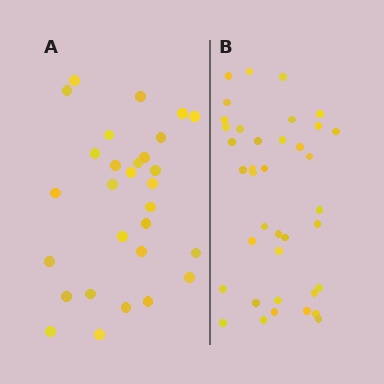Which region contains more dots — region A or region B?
Region B (the right region) has more dots.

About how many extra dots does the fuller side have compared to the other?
Region B has roughly 8 or so more dots than region A.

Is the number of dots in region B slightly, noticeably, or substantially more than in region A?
Region B has noticeably more, but not dramatically so. The ratio is roughly 1.3 to 1.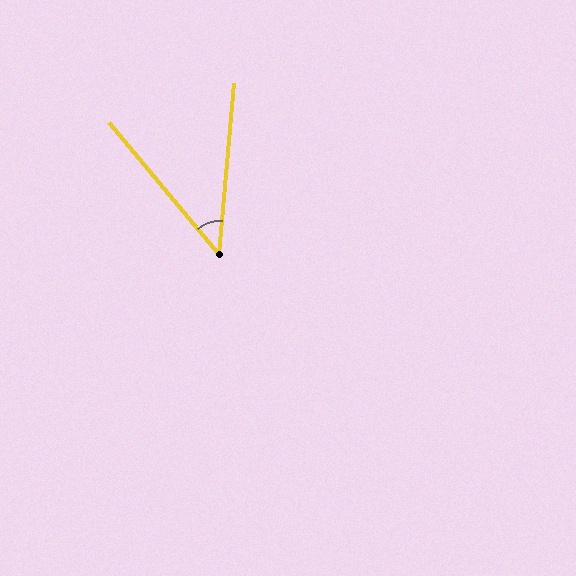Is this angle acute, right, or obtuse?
It is acute.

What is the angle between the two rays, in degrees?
Approximately 45 degrees.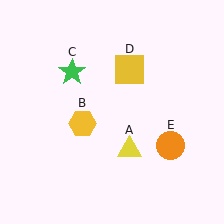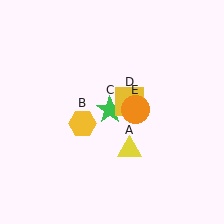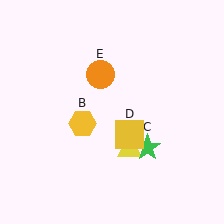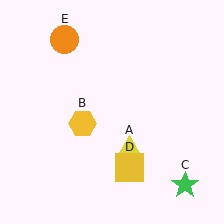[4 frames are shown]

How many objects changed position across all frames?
3 objects changed position: green star (object C), yellow square (object D), orange circle (object E).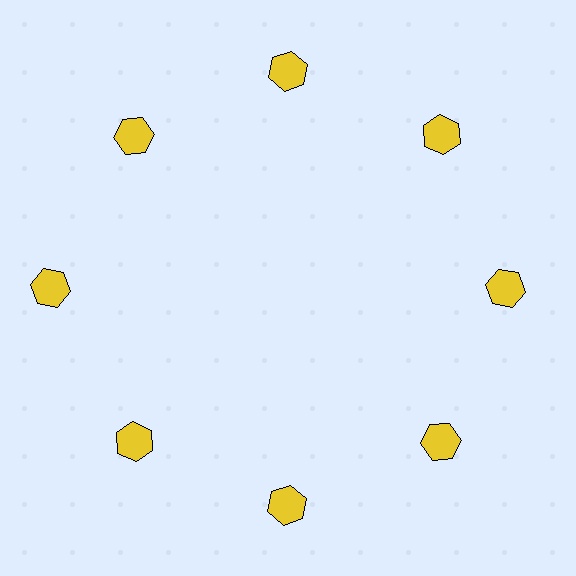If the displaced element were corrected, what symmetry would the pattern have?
It would have 8-fold rotational symmetry — the pattern would map onto itself every 45 degrees.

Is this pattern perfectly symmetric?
No. The 8 yellow hexagons are arranged in a ring, but one element near the 9 o'clock position is pushed outward from the center, breaking the 8-fold rotational symmetry.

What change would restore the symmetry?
The symmetry would be restored by moving it inward, back onto the ring so that all 8 hexagons sit at equal angles and equal distance from the center.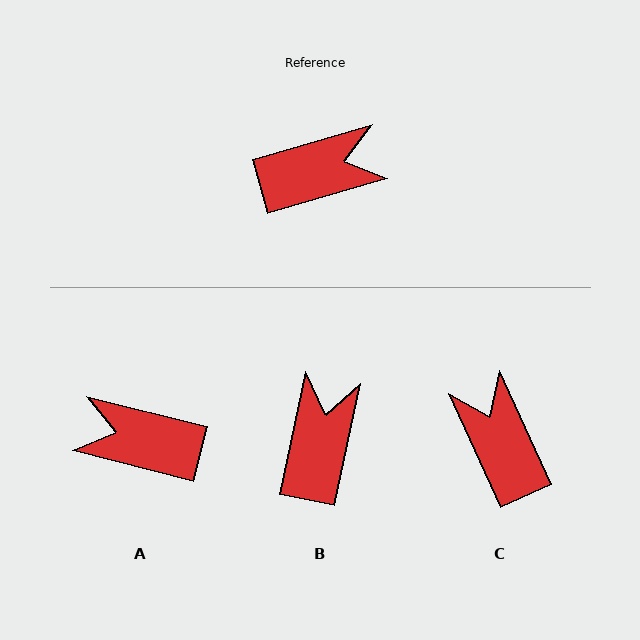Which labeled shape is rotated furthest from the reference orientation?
A, about 150 degrees away.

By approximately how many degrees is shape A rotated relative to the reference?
Approximately 150 degrees counter-clockwise.